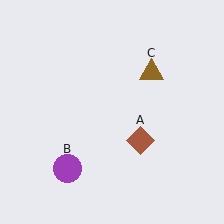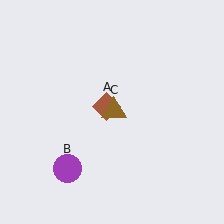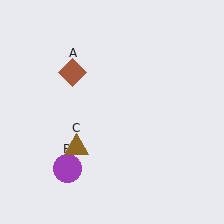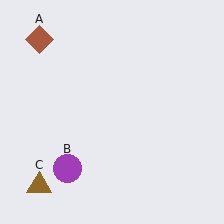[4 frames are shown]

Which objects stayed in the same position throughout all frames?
Purple circle (object B) remained stationary.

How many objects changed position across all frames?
2 objects changed position: brown diamond (object A), brown triangle (object C).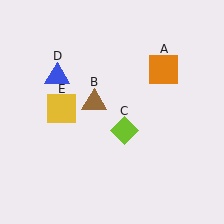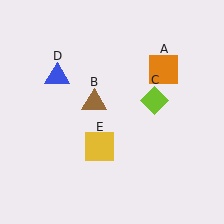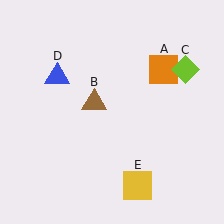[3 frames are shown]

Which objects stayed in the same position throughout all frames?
Orange square (object A) and brown triangle (object B) and blue triangle (object D) remained stationary.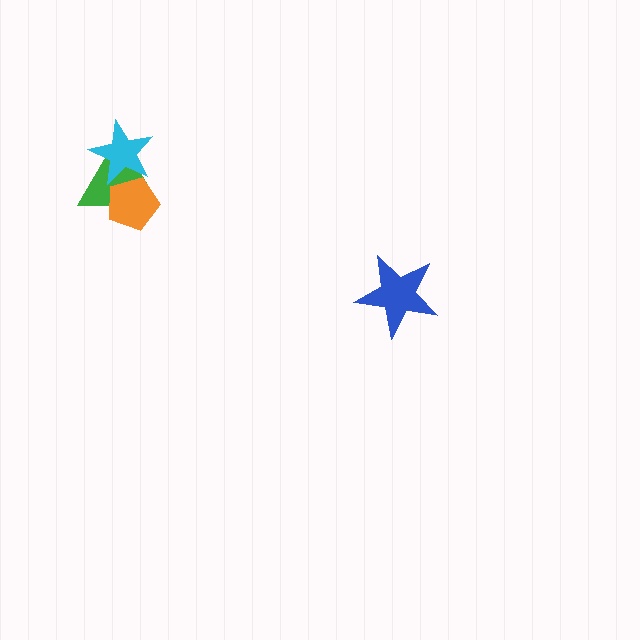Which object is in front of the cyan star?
The orange pentagon is in front of the cyan star.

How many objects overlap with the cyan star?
2 objects overlap with the cyan star.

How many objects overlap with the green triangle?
2 objects overlap with the green triangle.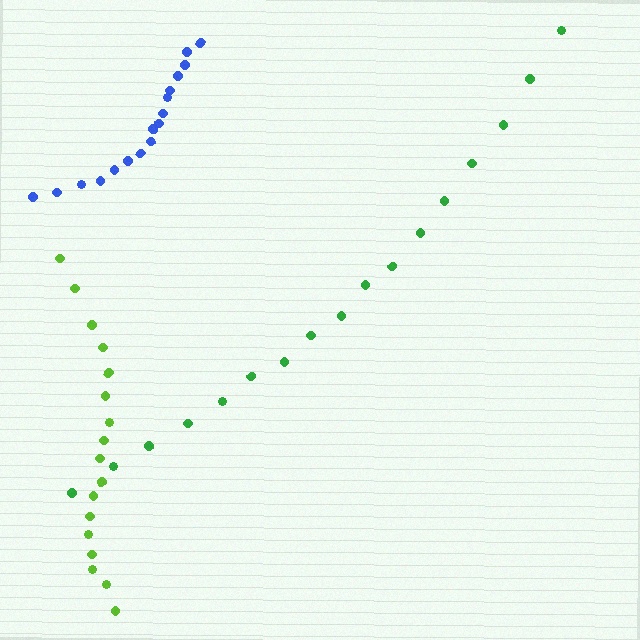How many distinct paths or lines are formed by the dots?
There are 3 distinct paths.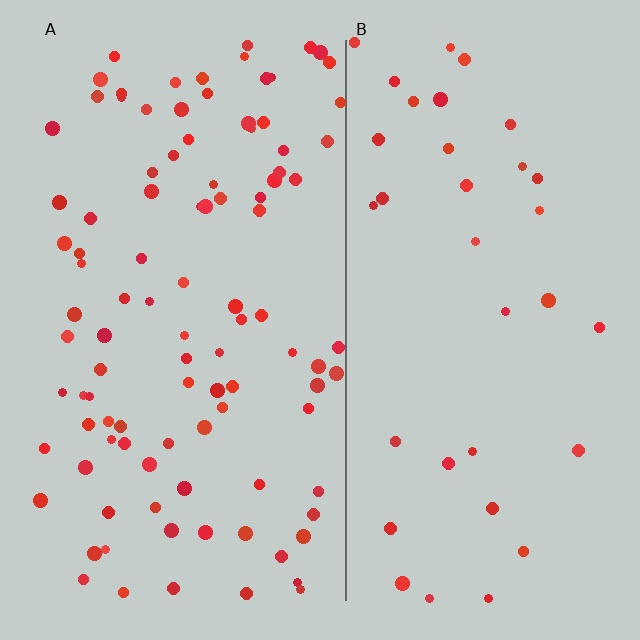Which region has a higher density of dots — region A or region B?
A (the left).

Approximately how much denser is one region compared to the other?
Approximately 2.8× — region A over region B.